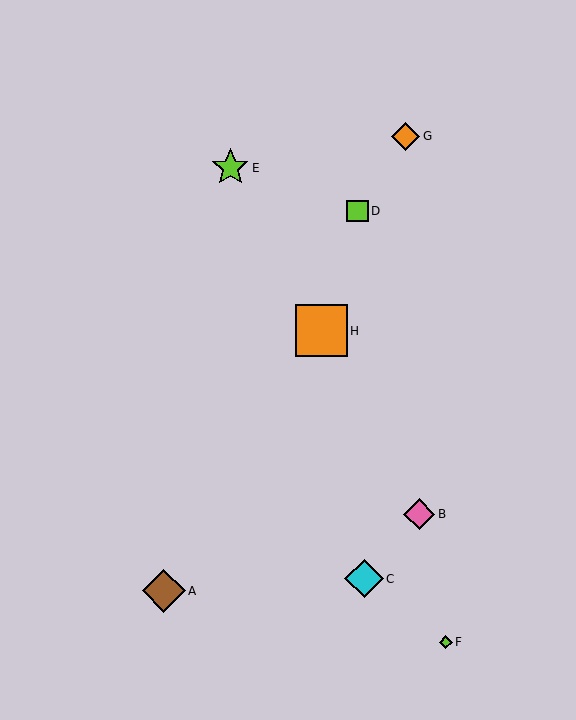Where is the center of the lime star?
The center of the lime star is at (230, 168).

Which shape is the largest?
The orange square (labeled H) is the largest.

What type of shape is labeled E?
Shape E is a lime star.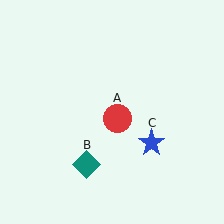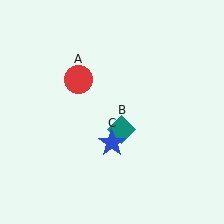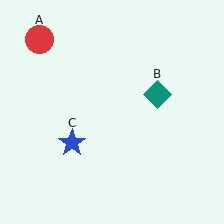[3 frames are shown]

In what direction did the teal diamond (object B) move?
The teal diamond (object B) moved up and to the right.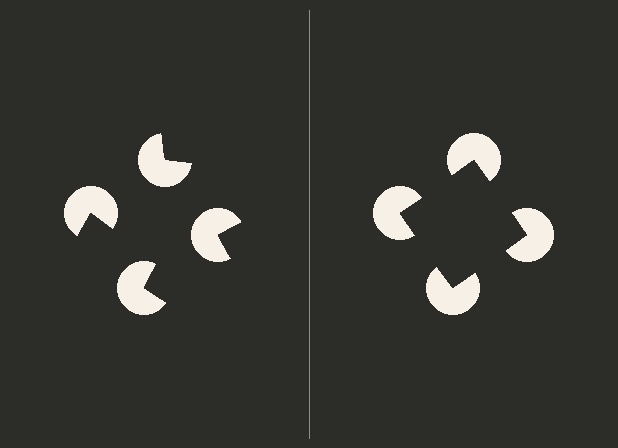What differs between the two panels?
The pac-man discs are positioned identically on both sides; only the wedge orientations differ. On the right they align to a square; on the left they are misaligned.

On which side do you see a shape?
An illusory square appears on the right side. On the left side the wedge cuts are rotated, so no coherent shape forms.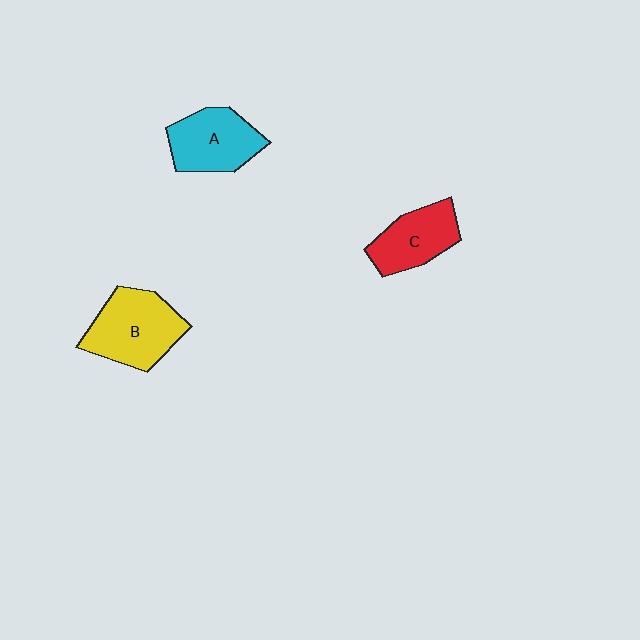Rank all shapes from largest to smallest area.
From largest to smallest: B (yellow), A (cyan), C (red).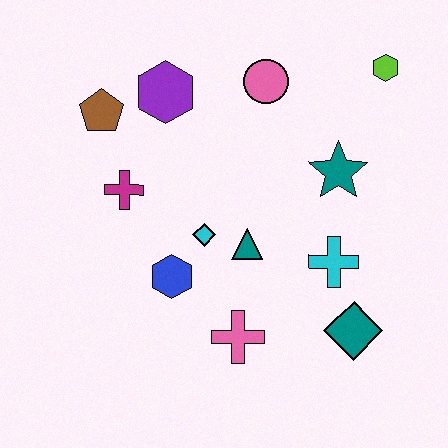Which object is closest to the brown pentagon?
The purple hexagon is closest to the brown pentagon.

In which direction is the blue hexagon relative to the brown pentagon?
The blue hexagon is below the brown pentagon.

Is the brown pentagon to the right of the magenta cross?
No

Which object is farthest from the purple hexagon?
The teal diamond is farthest from the purple hexagon.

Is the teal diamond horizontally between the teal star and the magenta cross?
No